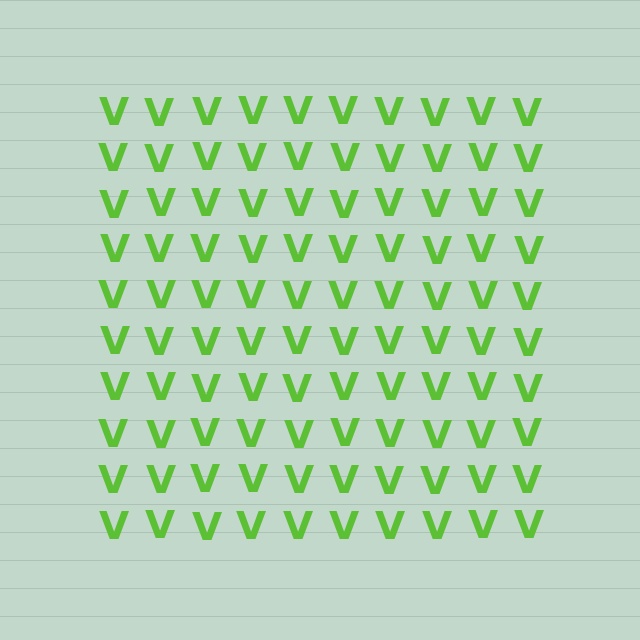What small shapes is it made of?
It is made of small letter V's.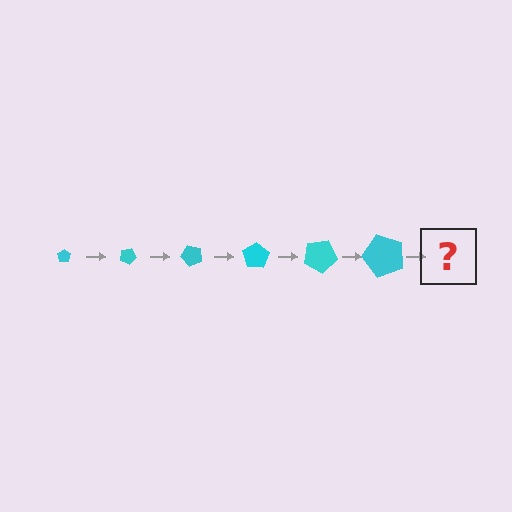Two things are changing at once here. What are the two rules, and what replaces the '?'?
The two rules are that the pentagon grows larger each step and it rotates 25 degrees each step. The '?' should be a pentagon, larger than the previous one and rotated 150 degrees from the start.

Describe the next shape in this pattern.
It should be a pentagon, larger than the previous one and rotated 150 degrees from the start.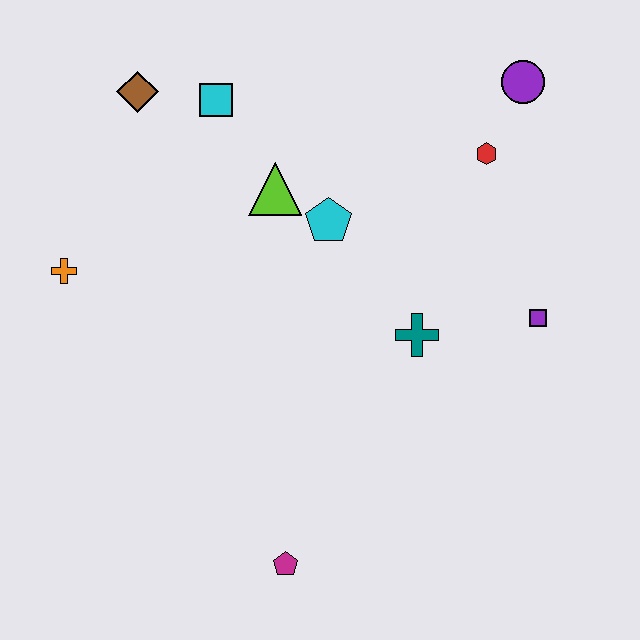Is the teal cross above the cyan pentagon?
No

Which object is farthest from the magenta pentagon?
The purple circle is farthest from the magenta pentagon.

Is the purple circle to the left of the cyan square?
No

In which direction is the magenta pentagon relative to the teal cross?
The magenta pentagon is below the teal cross.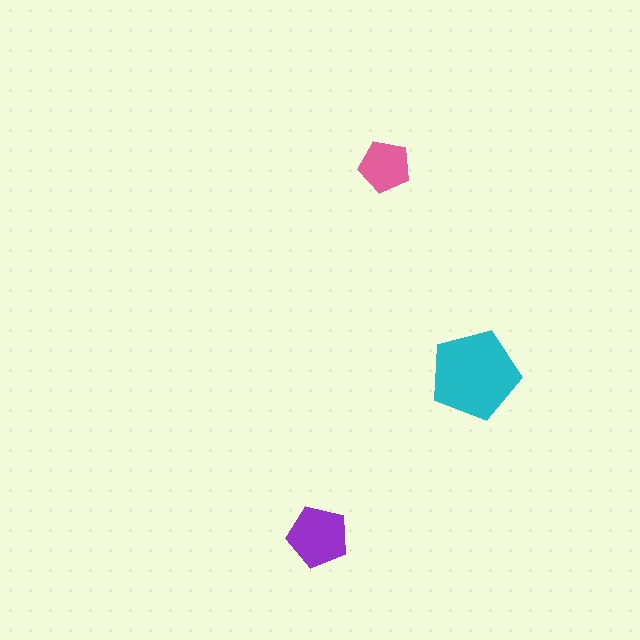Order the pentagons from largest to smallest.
the cyan one, the purple one, the pink one.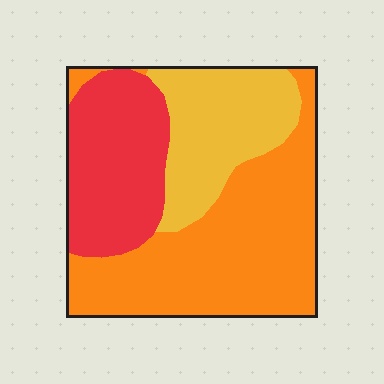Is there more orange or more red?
Orange.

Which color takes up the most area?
Orange, at roughly 50%.